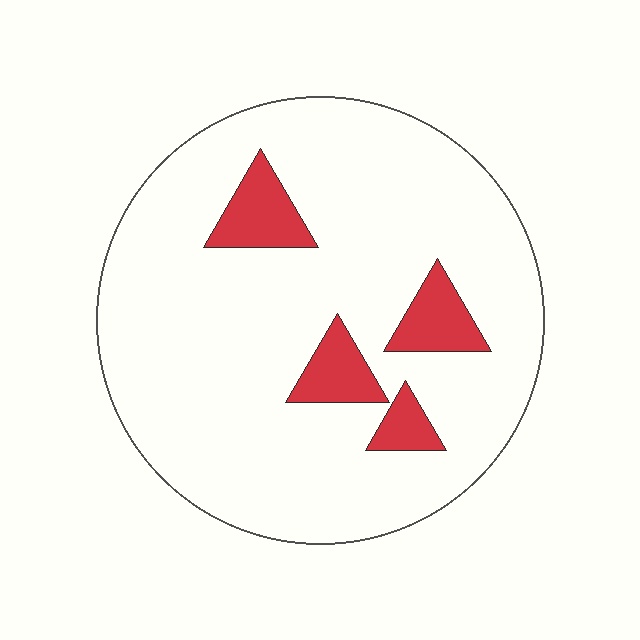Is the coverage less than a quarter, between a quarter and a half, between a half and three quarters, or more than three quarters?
Less than a quarter.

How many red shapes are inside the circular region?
4.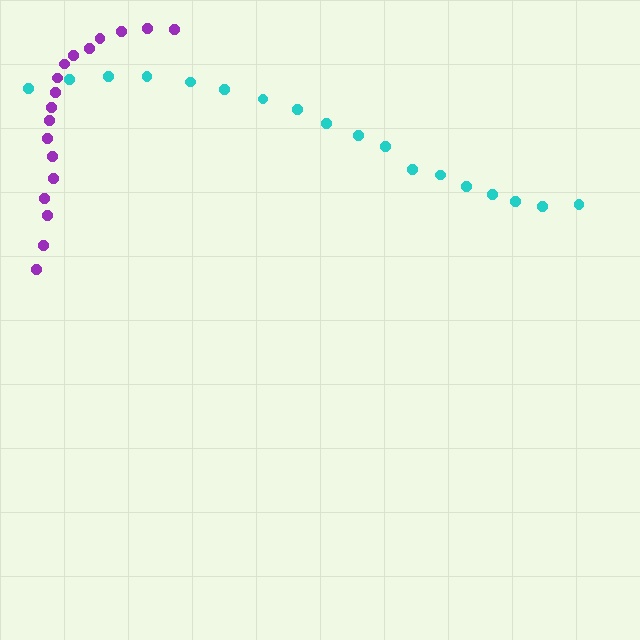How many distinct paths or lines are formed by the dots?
There are 2 distinct paths.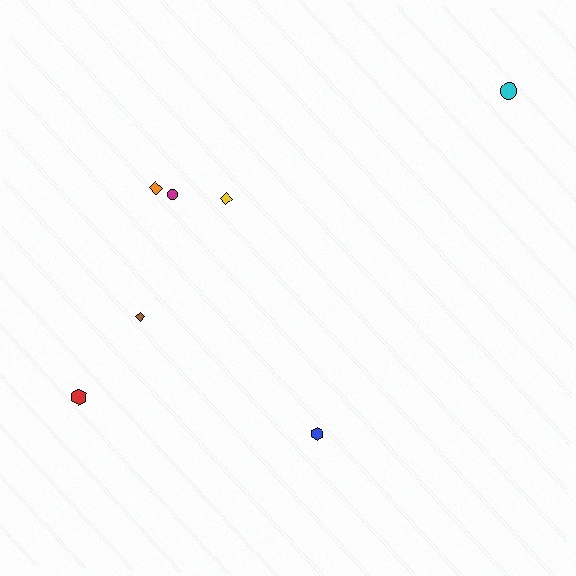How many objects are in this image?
There are 7 objects.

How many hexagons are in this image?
There are 2 hexagons.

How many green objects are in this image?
There are no green objects.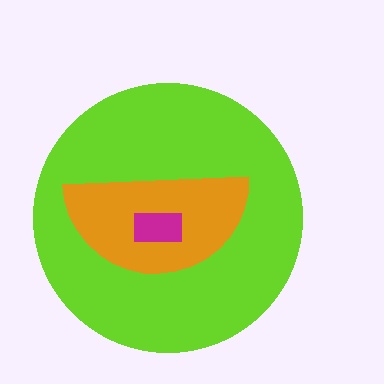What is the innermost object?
The magenta rectangle.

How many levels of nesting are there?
3.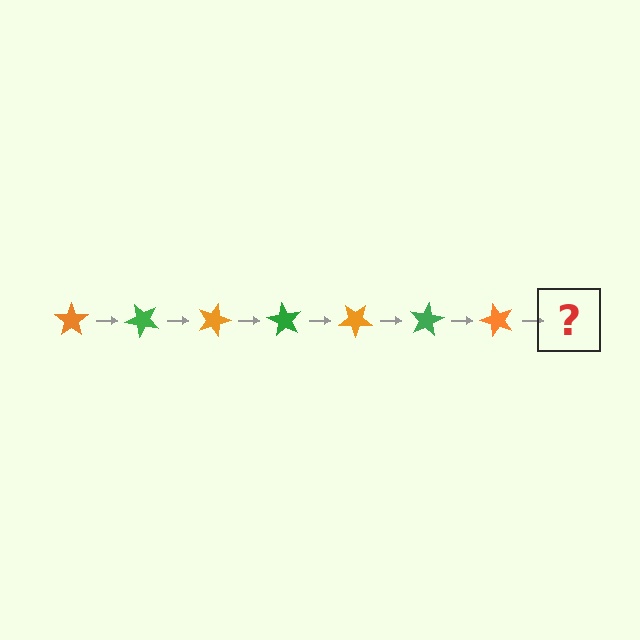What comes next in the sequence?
The next element should be a green star, rotated 315 degrees from the start.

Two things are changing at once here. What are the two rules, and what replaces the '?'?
The two rules are that it rotates 45 degrees each step and the color cycles through orange and green. The '?' should be a green star, rotated 315 degrees from the start.